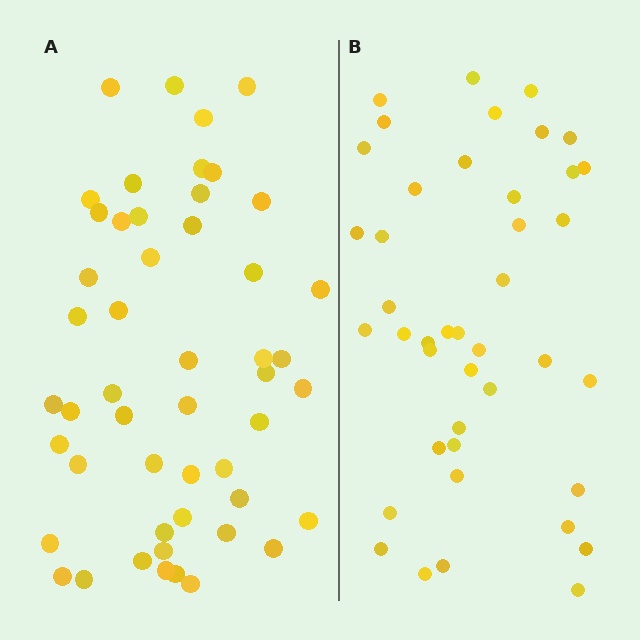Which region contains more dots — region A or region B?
Region A (the left region) has more dots.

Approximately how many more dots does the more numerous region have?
Region A has roughly 8 or so more dots than region B.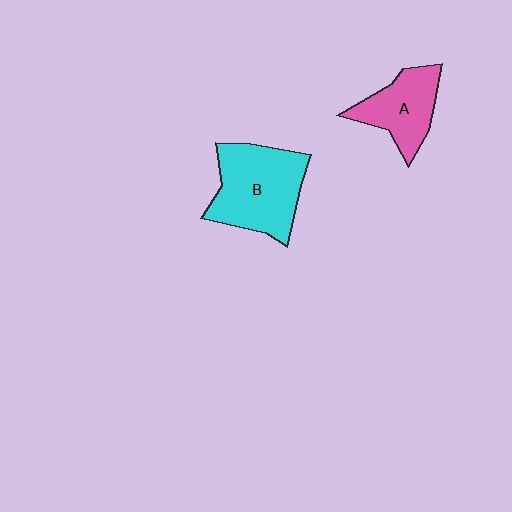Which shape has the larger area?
Shape B (cyan).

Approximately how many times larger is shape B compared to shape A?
Approximately 1.5 times.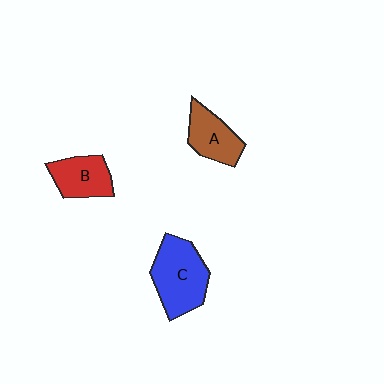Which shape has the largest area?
Shape C (blue).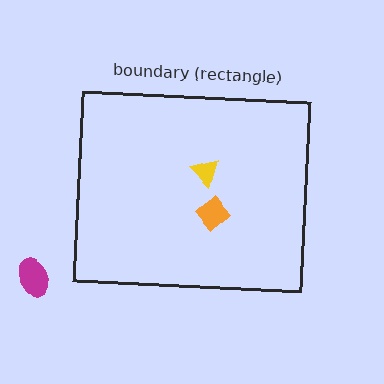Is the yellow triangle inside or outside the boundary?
Inside.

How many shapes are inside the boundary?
2 inside, 1 outside.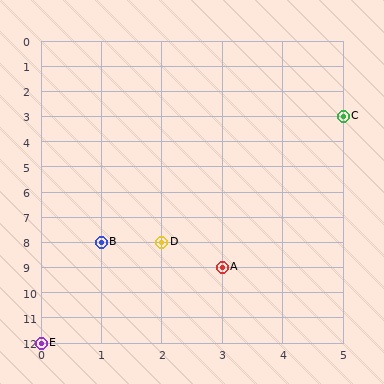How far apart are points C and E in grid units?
Points C and E are 5 columns and 9 rows apart (about 10.3 grid units diagonally).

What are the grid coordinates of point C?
Point C is at grid coordinates (5, 3).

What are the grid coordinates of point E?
Point E is at grid coordinates (0, 12).